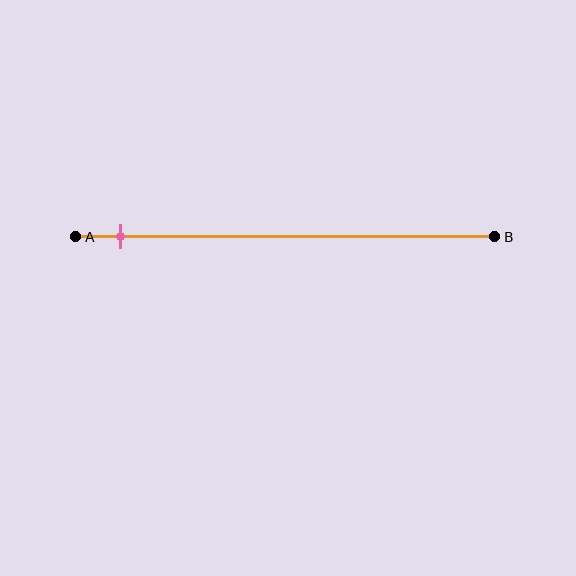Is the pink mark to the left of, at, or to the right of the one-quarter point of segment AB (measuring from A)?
The pink mark is to the left of the one-quarter point of segment AB.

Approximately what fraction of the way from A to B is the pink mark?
The pink mark is approximately 10% of the way from A to B.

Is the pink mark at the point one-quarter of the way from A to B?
No, the mark is at about 10% from A, not at the 25% one-quarter point.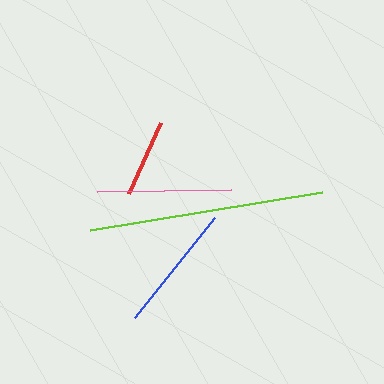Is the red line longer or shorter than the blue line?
The blue line is longer than the red line.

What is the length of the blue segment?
The blue segment is approximately 127 pixels long.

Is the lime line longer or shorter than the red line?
The lime line is longer than the red line.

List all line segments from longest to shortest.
From longest to shortest: lime, pink, blue, red.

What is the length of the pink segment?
The pink segment is approximately 134 pixels long.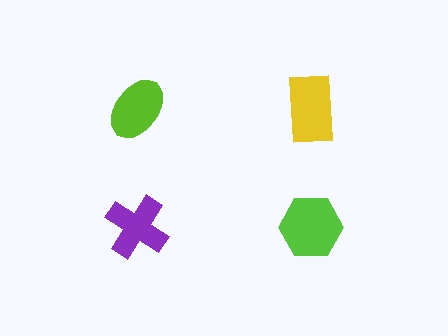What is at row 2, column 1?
A purple cross.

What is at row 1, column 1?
A lime ellipse.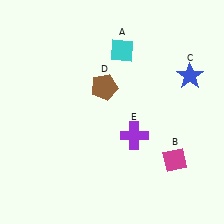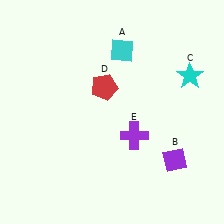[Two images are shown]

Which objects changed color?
B changed from magenta to purple. C changed from blue to cyan. D changed from brown to red.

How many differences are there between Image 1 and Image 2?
There are 3 differences between the two images.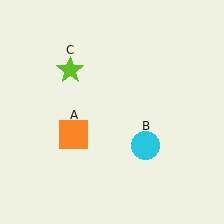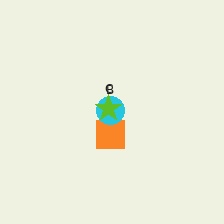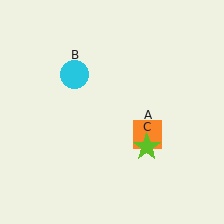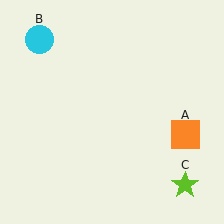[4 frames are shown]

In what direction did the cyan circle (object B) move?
The cyan circle (object B) moved up and to the left.